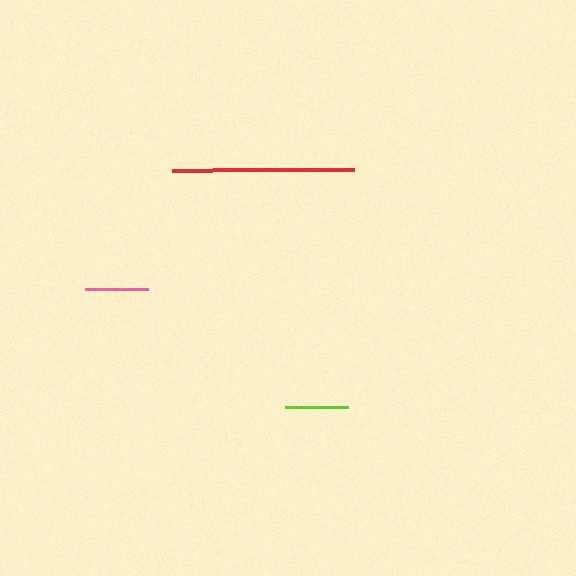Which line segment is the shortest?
The lime line is the shortest at approximately 63 pixels.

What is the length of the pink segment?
The pink segment is approximately 64 pixels long.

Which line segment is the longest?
The red line is the longest at approximately 182 pixels.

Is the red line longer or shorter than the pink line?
The red line is longer than the pink line.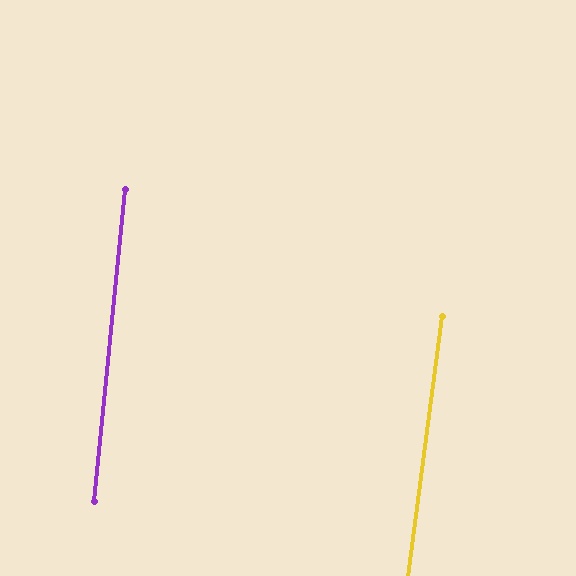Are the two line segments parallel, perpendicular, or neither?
Parallel — their directions differ by only 1.7°.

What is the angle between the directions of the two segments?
Approximately 2 degrees.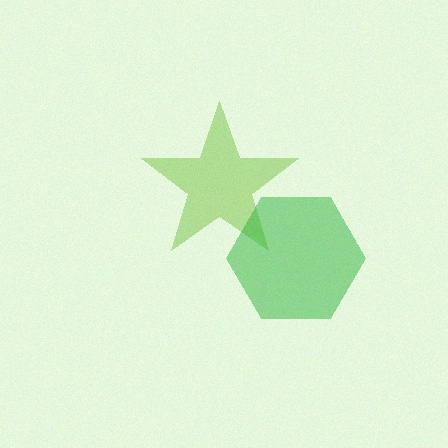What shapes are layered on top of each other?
The layered shapes are: a lime star, a green hexagon.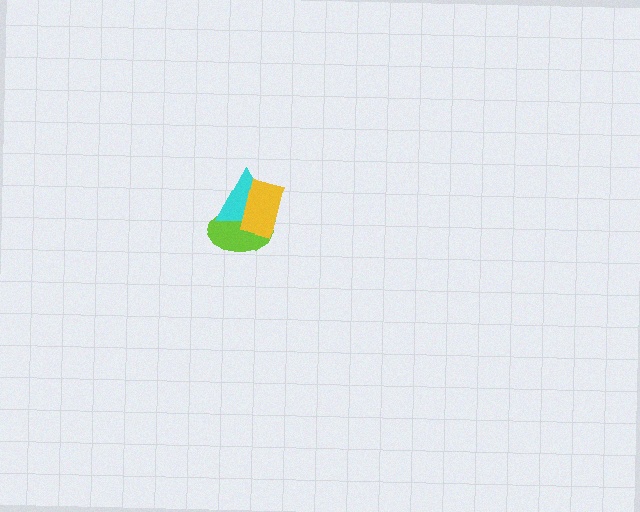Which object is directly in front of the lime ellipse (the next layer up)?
The cyan triangle is directly in front of the lime ellipse.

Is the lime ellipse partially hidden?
Yes, it is partially covered by another shape.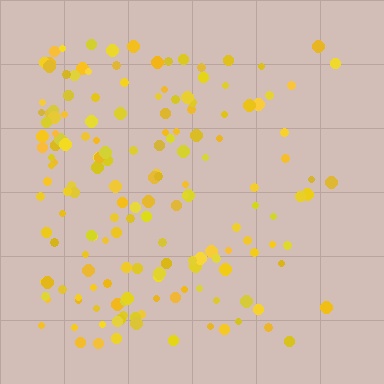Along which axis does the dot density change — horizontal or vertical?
Horizontal.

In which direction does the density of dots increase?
From right to left, with the left side densest.